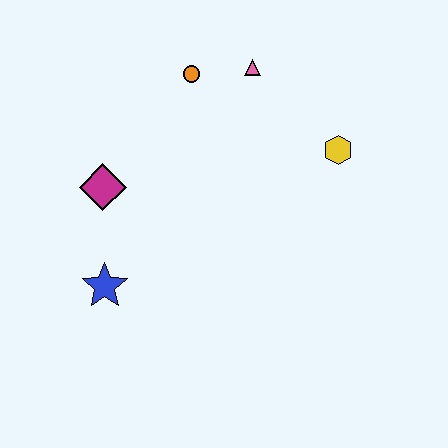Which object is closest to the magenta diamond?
The blue star is closest to the magenta diamond.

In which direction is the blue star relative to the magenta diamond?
The blue star is below the magenta diamond.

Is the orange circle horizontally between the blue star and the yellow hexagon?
Yes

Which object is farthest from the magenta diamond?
The yellow hexagon is farthest from the magenta diamond.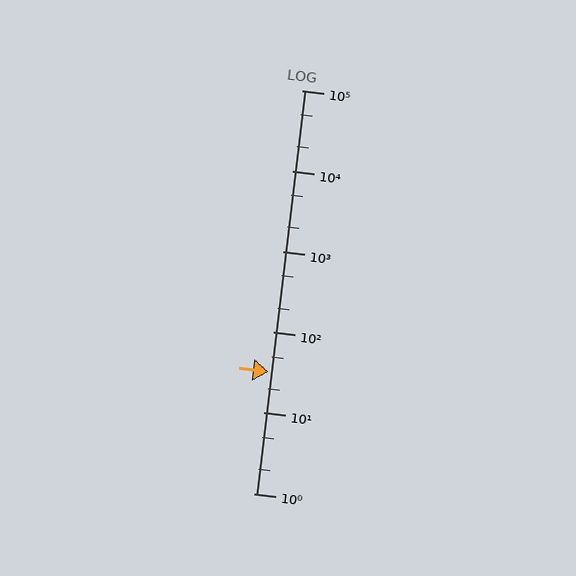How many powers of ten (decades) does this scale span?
The scale spans 5 decades, from 1 to 100000.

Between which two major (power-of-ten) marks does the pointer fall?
The pointer is between 10 and 100.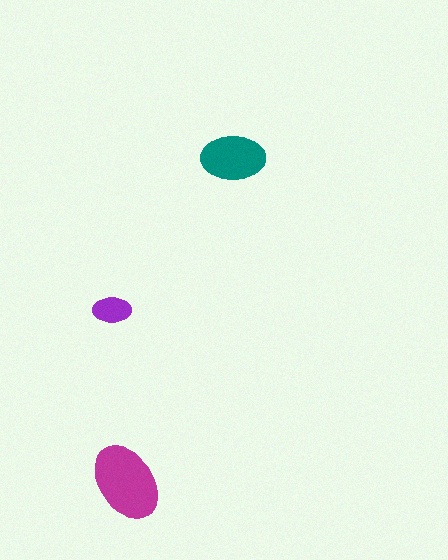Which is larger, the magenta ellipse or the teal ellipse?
The magenta one.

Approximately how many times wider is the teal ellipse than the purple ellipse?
About 1.5 times wider.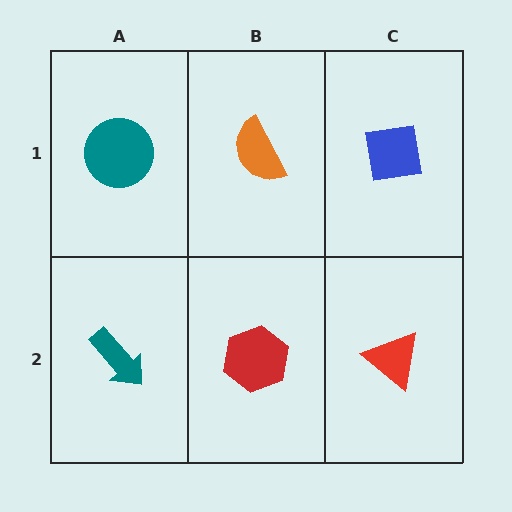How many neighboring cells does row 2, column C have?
2.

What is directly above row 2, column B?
An orange semicircle.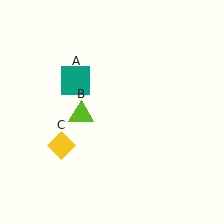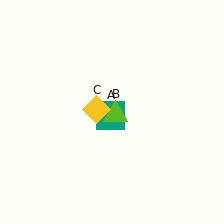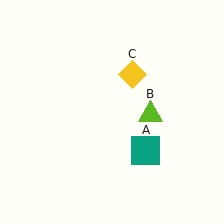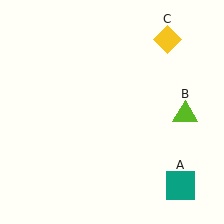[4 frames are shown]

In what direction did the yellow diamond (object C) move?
The yellow diamond (object C) moved up and to the right.